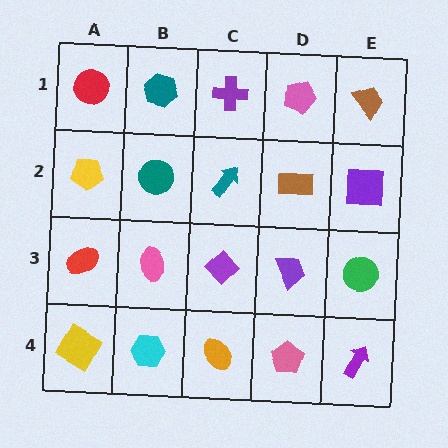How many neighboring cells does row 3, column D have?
4.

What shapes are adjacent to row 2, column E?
A brown trapezoid (row 1, column E), a green circle (row 3, column E), a brown rectangle (row 2, column D).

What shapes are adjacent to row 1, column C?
A teal arrow (row 2, column C), a teal hexagon (row 1, column B), a pink pentagon (row 1, column D).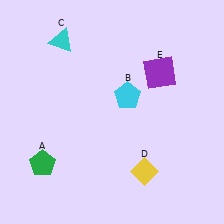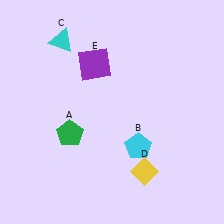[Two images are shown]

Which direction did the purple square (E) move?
The purple square (E) moved left.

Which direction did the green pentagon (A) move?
The green pentagon (A) moved up.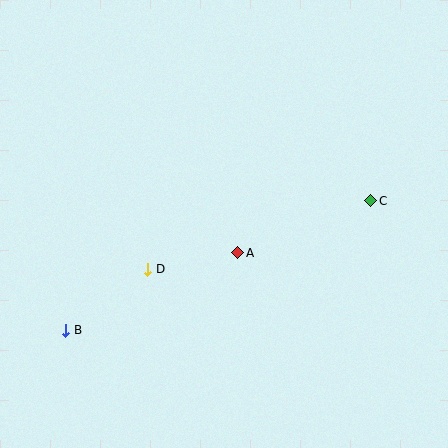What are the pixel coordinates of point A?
Point A is at (238, 253).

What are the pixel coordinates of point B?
Point B is at (66, 330).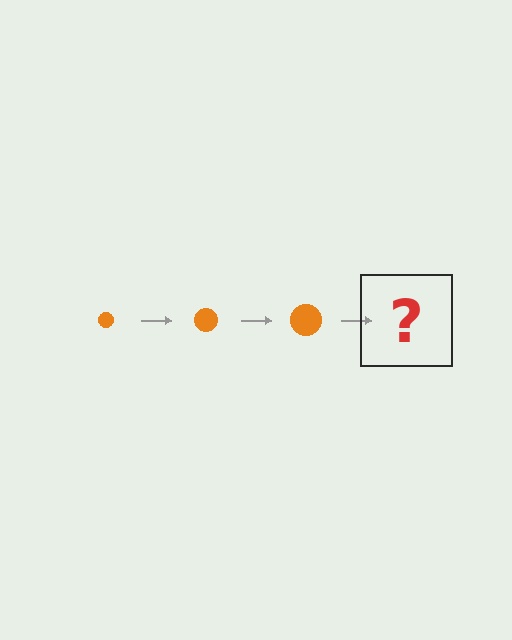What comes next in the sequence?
The next element should be an orange circle, larger than the previous one.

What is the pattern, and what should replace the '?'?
The pattern is that the circle gets progressively larger each step. The '?' should be an orange circle, larger than the previous one.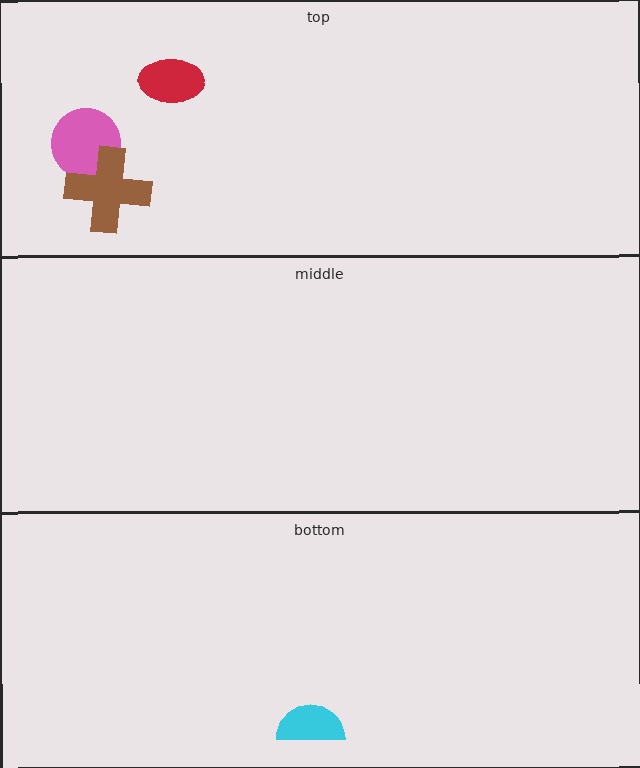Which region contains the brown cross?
The top region.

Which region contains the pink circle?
The top region.